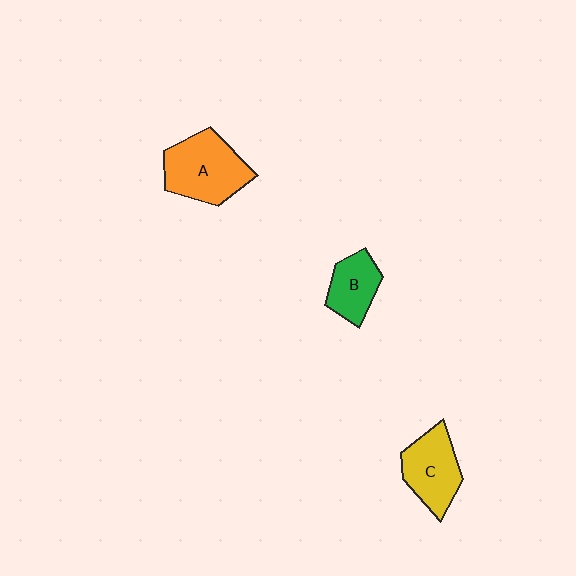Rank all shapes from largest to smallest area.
From largest to smallest: A (orange), C (yellow), B (green).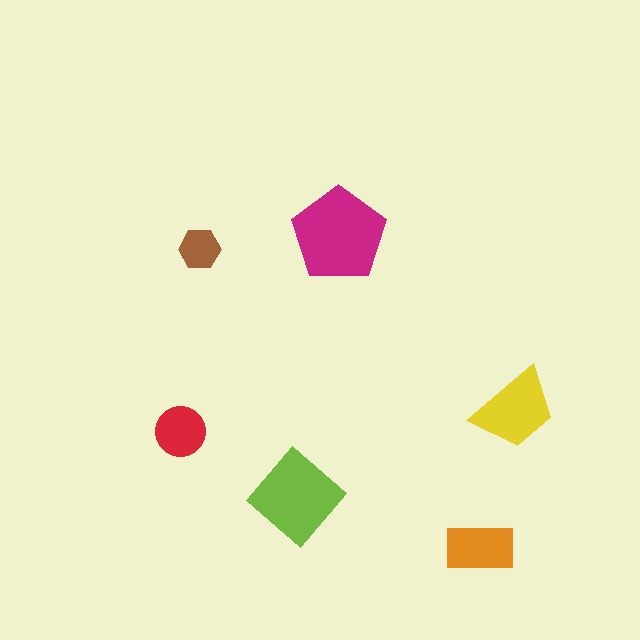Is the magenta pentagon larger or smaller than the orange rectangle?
Larger.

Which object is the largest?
The magenta pentagon.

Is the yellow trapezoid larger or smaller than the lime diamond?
Smaller.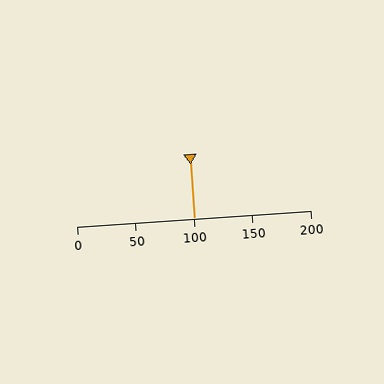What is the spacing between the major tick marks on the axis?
The major ticks are spaced 50 apart.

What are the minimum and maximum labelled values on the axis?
The axis runs from 0 to 200.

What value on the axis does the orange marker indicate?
The marker indicates approximately 100.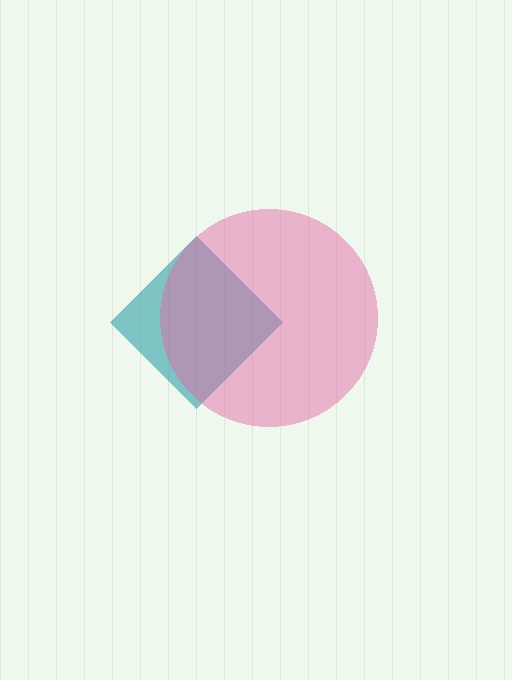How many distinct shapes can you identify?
There are 2 distinct shapes: a teal diamond, a pink circle.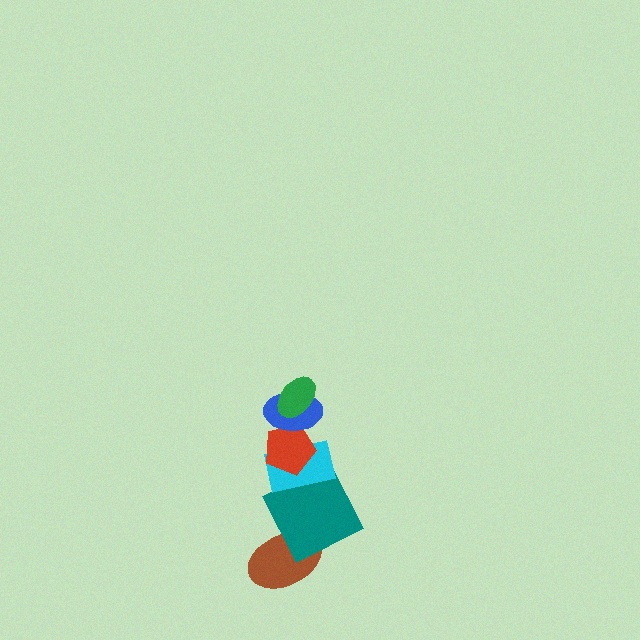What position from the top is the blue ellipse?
The blue ellipse is 2nd from the top.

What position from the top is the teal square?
The teal square is 5th from the top.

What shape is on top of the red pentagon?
The blue ellipse is on top of the red pentagon.